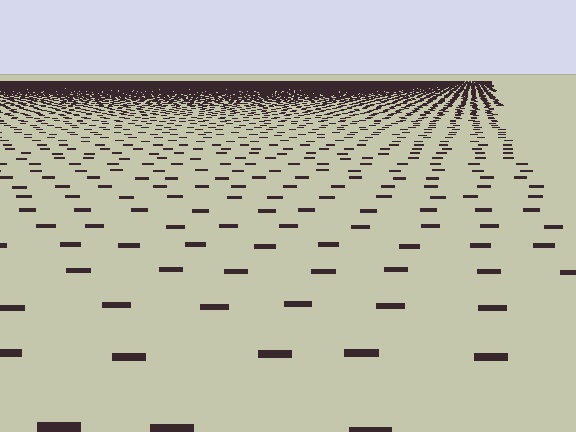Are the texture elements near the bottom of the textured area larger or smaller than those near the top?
Larger. Near the bottom, elements are closer to the viewer and appear at a bigger on-screen size.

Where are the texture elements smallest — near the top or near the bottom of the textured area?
Near the top.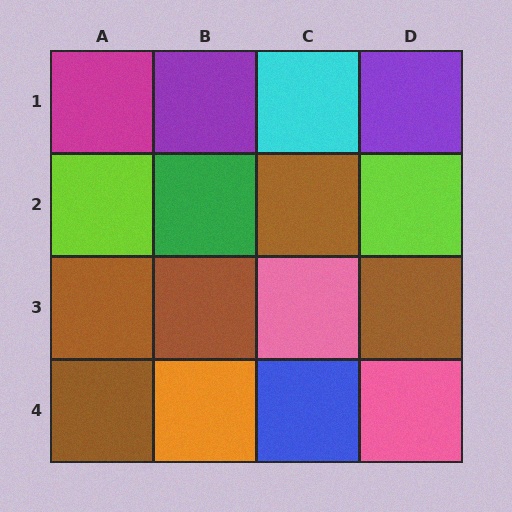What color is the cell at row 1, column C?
Cyan.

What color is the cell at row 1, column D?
Purple.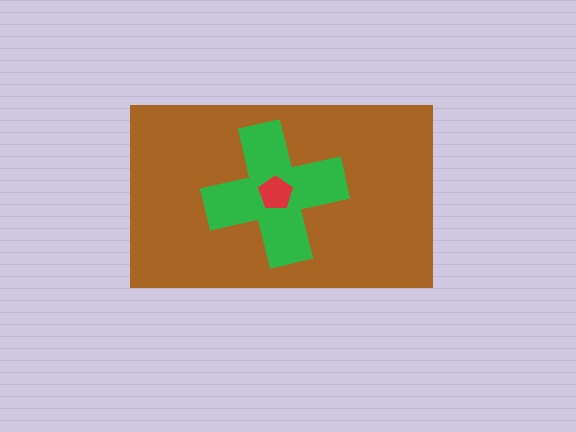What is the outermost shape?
The brown rectangle.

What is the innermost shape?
The red pentagon.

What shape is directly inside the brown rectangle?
The green cross.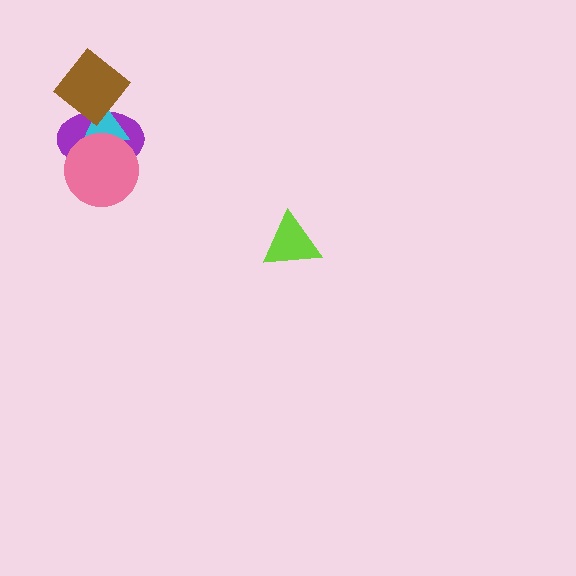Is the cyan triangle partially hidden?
Yes, it is partially covered by another shape.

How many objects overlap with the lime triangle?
0 objects overlap with the lime triangle.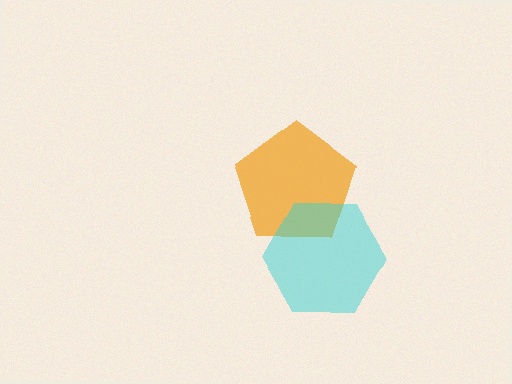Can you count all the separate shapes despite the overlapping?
Yes, there are 2 separate shapes.